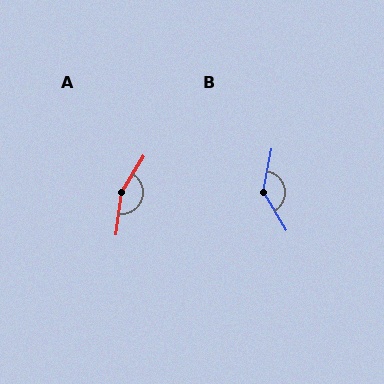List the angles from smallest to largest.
B (139°), A (157°).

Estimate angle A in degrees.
Approximately 157 degrees.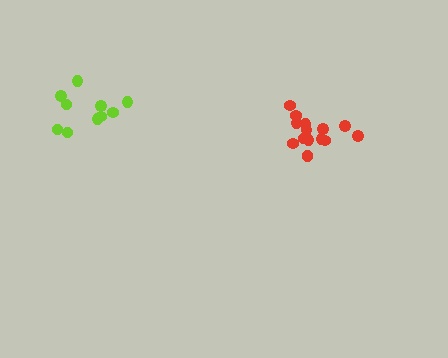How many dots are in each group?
Group 1: 10 dots, Group 2: 15 dots (25 total).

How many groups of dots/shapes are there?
There are 2 groups.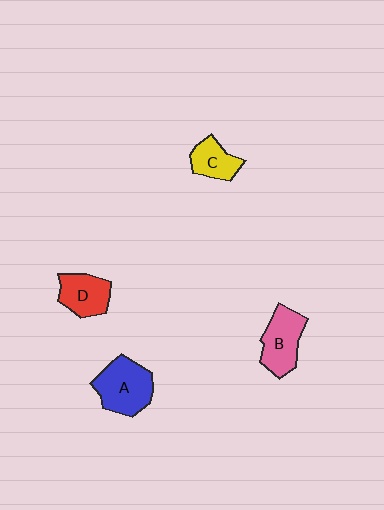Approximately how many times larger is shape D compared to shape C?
Approximately 1.2 times.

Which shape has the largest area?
Shape A (blue).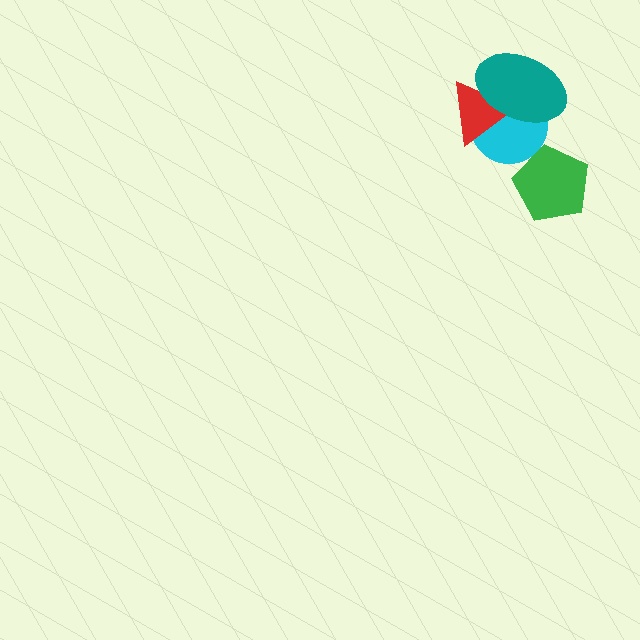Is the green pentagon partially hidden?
No, no other shape covers it.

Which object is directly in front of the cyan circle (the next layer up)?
The red triangle is directly in front of the cyan circle.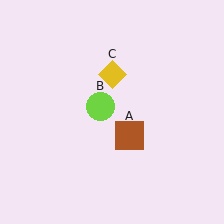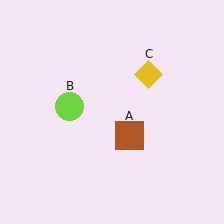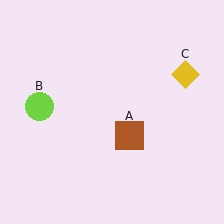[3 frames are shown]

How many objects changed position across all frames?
2 objects changed position: lime circle (object B), yellow diamond (object C).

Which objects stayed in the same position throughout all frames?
Brown square (object A) remained stationary.